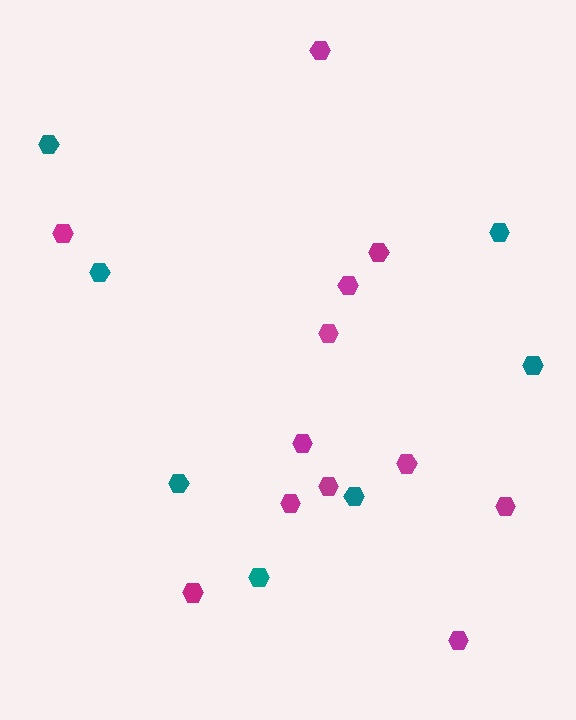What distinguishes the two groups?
There are 2 groups: one group of magenta hexagons (12) and one group of teal hexagons (7).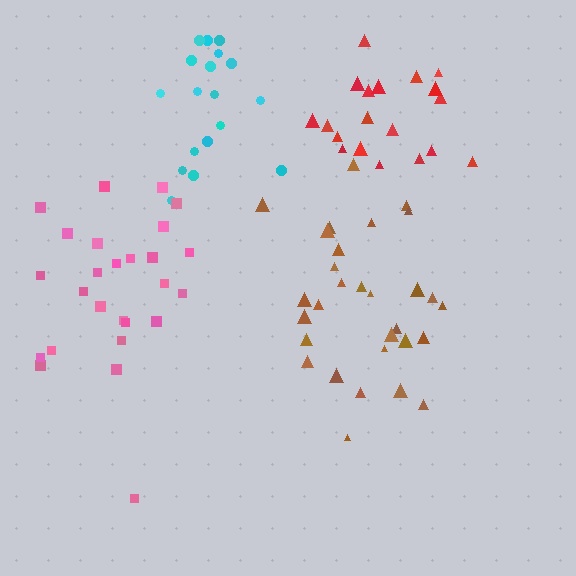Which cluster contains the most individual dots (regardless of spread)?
Brown (30).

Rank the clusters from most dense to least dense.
red, brown, cyan, pink.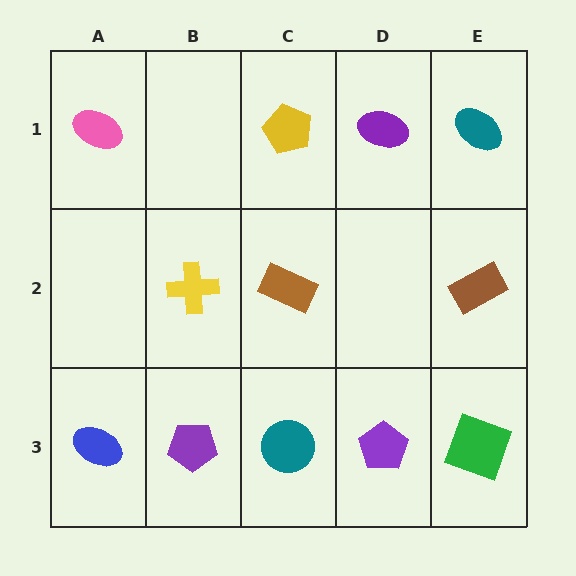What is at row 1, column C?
A yellow pentagon.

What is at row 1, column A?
A pink ellipse.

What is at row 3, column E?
A green square.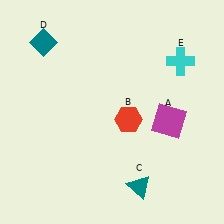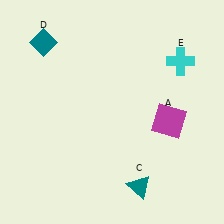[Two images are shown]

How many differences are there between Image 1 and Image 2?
There is 1 difference between the two images.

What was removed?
The red hexagon (B) was removed in Image 2.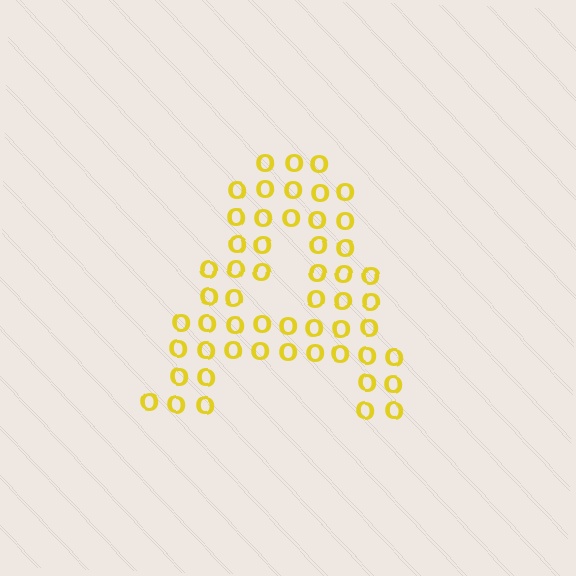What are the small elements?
The small elements are letter O's.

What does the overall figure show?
The overall figure shows the letter A.